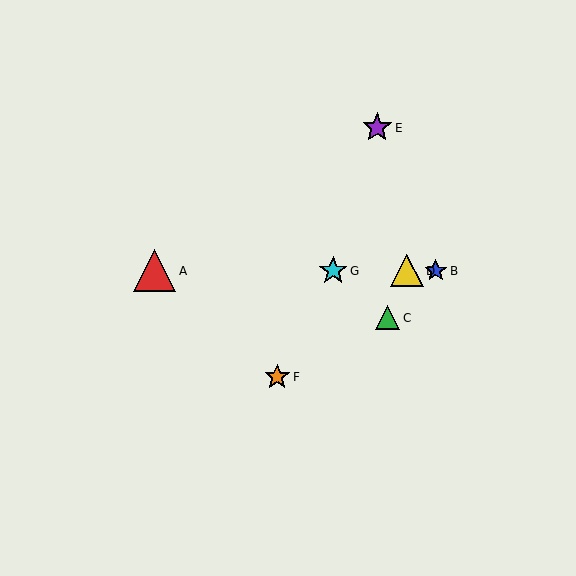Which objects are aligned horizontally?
Objects A, B, D, G are aligned horizontally.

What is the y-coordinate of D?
Object D is at y≈271.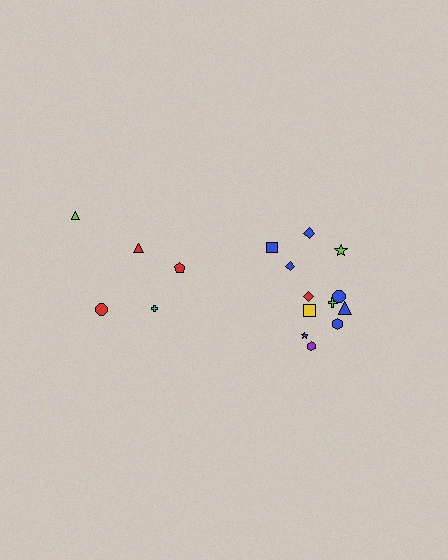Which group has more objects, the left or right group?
The right group.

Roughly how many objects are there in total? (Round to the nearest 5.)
Roughly 15 objects in total.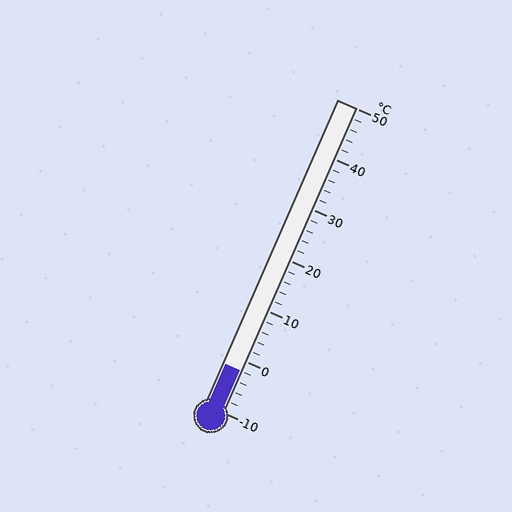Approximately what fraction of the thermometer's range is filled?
The thermometer is filled to approximately 15% of its range.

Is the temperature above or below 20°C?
The temperature is below 20°C.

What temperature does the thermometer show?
The thermometer shows approximately -2°C.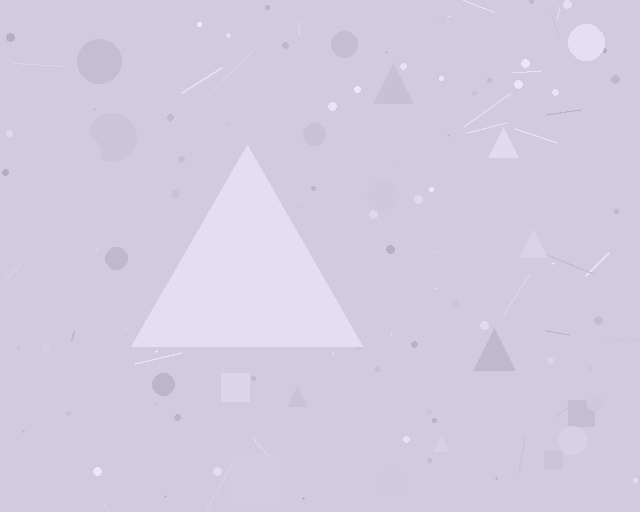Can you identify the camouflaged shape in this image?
The camouflaged shape is a triangle.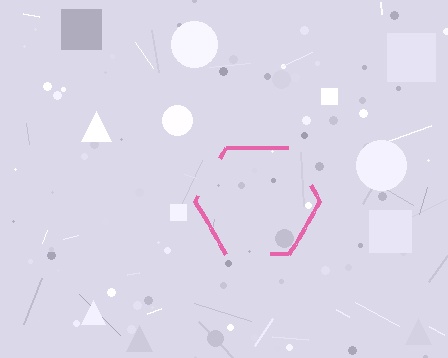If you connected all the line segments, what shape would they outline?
They would outline a hexagon.